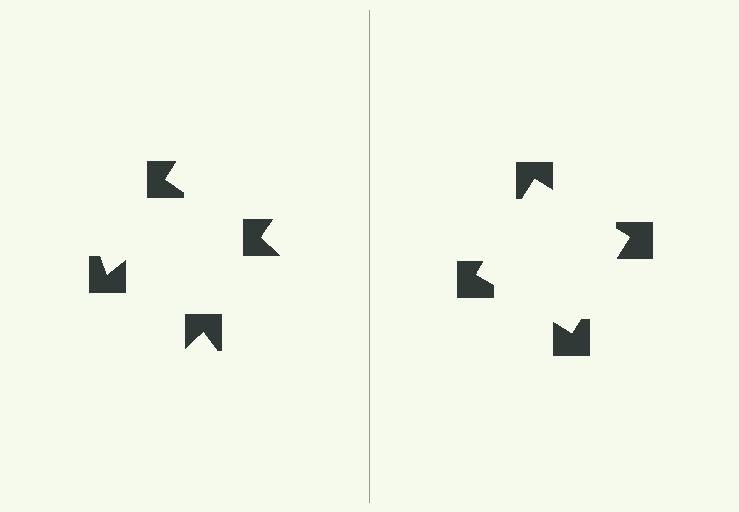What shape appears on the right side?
An illusory square.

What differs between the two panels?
The notched squares are positioned identically on both sides; only the wedge orientations differ. On the right they align to a square; on the left they are misaligned.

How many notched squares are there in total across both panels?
8 — 4 on each side.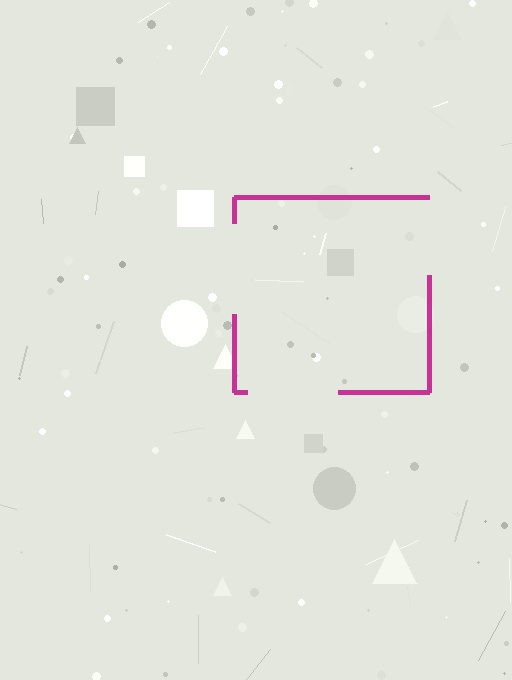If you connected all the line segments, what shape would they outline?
They would outline a square.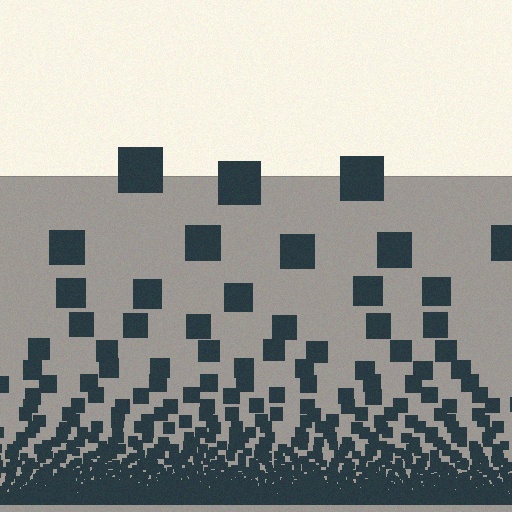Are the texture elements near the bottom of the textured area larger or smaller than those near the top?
Smaller. The gradient is inverted — elements near the bottom are smaller and denser.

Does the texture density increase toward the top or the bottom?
Density increases toward the bottom.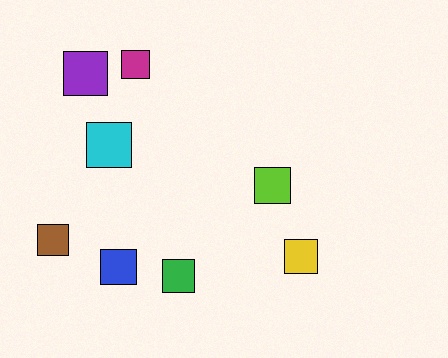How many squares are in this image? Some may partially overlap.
There are 8 squares.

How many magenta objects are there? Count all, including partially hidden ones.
There is 1 magenta object.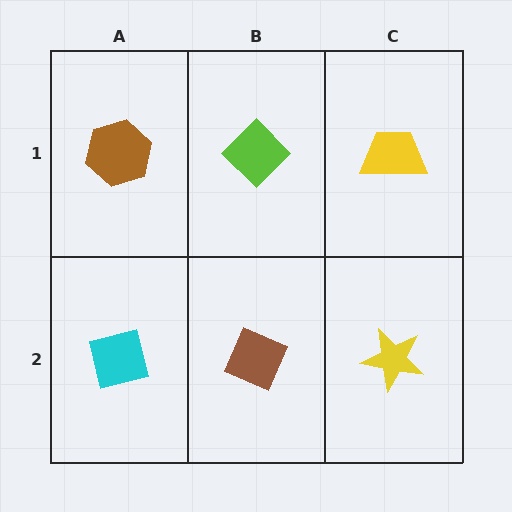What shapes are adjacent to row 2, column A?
A brown hexagon (row 1, column A), a brown diamond (row 2, column B).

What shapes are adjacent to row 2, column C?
A yellow trapezoid (row 1, column C), a brown diamond (row 2, column B).